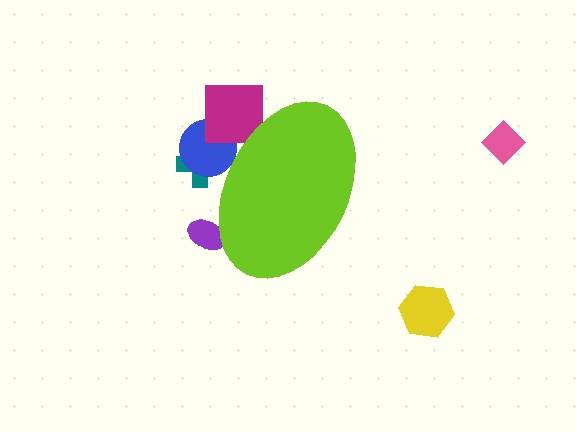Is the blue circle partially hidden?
Yes, the blue circle is partially hidden behind the lime ellipse.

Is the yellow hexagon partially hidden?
No, the yellow hexagon is fully visible.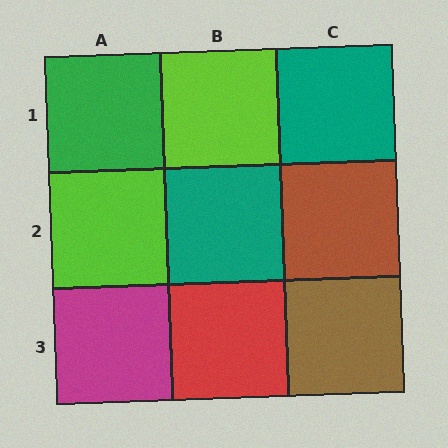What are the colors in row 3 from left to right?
Magenta, red, brown.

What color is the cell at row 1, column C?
Teal.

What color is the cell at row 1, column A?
Green.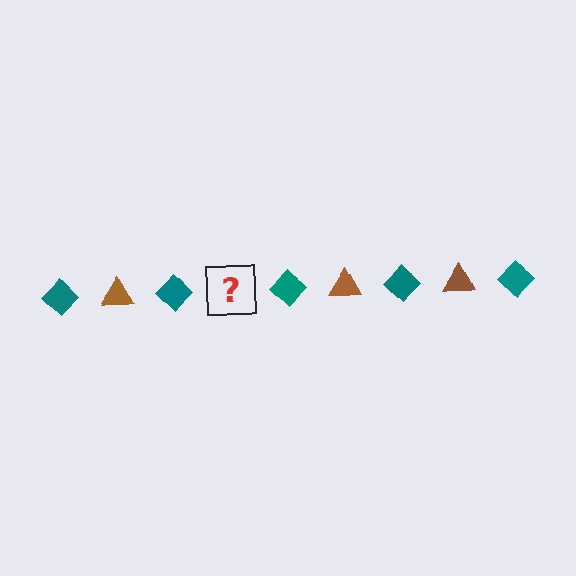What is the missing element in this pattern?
The missing element is a brown triangle.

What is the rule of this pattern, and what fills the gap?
The rule is that the pattern alternates between teal diamond and brown triangle. The gap should be filled with a brown triangle.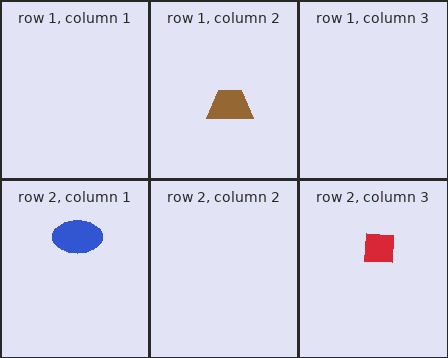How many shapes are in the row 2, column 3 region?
1.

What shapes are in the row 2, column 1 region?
The blue ellipse.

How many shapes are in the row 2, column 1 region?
1.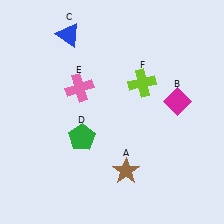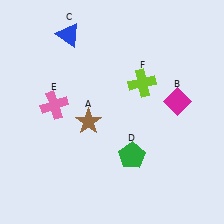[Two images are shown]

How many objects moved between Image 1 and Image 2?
3 objects moved between the two images.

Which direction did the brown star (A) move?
The brown star (A) moved up.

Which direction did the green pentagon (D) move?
The green pentagon (D) moved right.